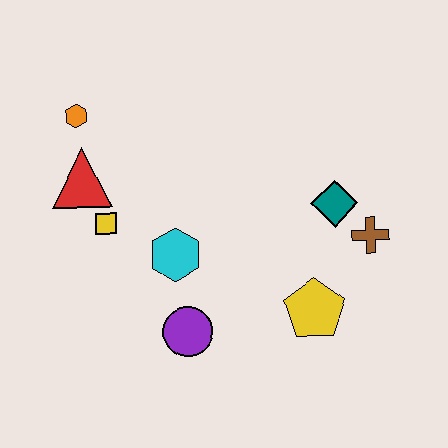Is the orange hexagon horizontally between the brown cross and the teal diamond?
No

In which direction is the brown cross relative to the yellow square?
The brown cross is to the right of the yellow square.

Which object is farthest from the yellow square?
The brown cross is farthest from the yellow square.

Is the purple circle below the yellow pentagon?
Yes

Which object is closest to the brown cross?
The teal diamond is closest to the brown cross.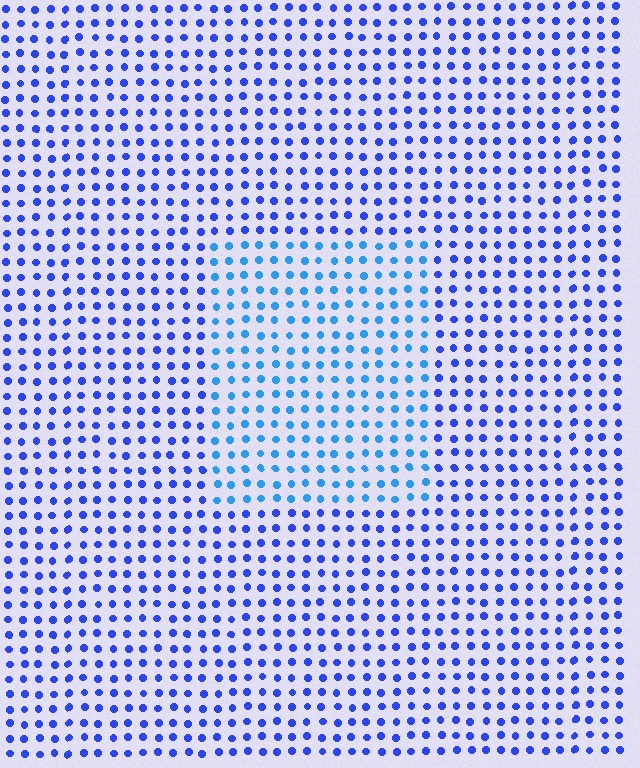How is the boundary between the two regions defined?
The boundary is defined purely by a slight shift in hue (about 28 degrees). Spacing, size, and orientation are identical on both sides.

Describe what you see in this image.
The image is filled with small blue elements in a uniform arrangement. A rectangle-shaped region is visible where the elements are tinted to a slightly different hue, forming a subtle color boundary.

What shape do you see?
I see a rectangle.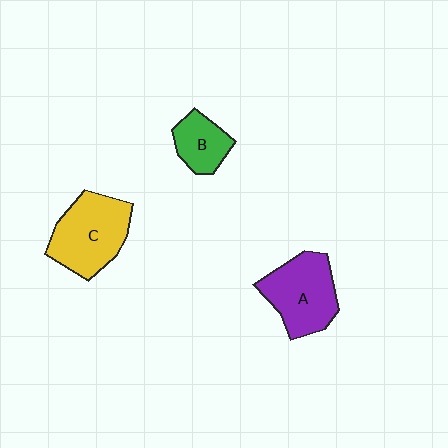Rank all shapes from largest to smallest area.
From largest to smallest: C (yellow), A (purple), B (green).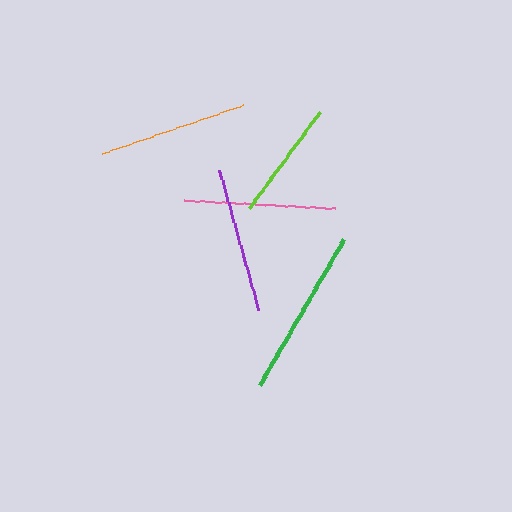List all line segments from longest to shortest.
From longest to shortest: green, pink, orange, purple, lime.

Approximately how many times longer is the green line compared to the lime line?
The green line is approximately 1.4 times the length of the lime line.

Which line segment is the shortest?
The lime line is the shortest at approximately 119 pixels.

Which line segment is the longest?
The green line is the longest at approximately 168 pixels.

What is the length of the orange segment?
The orange segment is approximately 150 pixels long.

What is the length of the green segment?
The green segment is approximately 168 pixels long.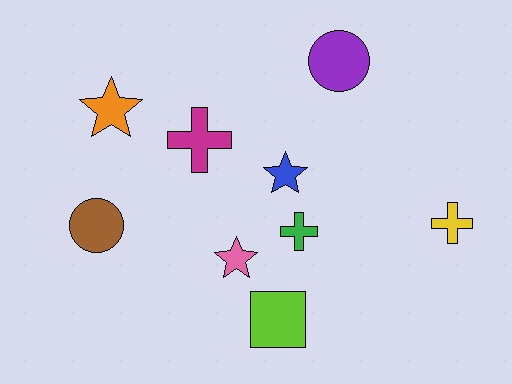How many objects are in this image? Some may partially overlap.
There are 9 objects.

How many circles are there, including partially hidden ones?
There are 2 circles.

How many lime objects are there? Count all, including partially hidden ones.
There is 1 lime object.